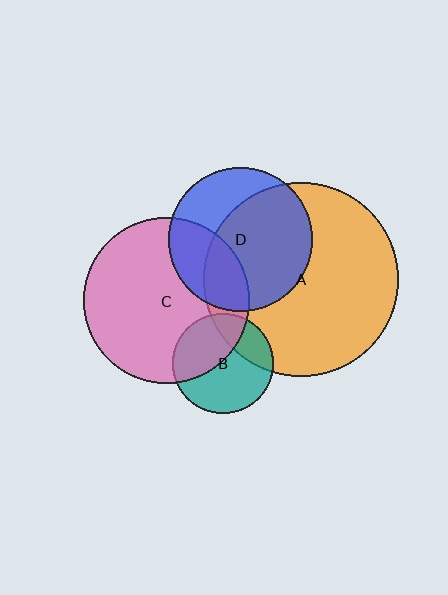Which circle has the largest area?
Circle A (orange).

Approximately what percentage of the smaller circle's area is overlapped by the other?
Approximately 30%.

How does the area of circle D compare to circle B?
Approximately 2.1 times.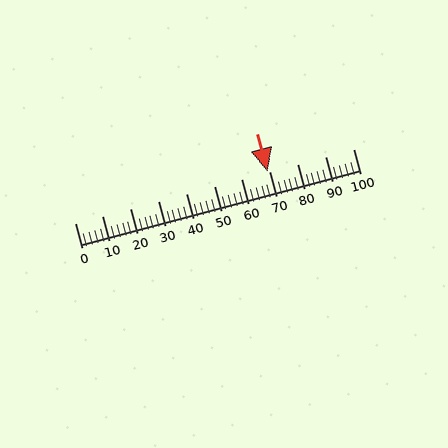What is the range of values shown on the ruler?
The ruler shows values from 0 to 100.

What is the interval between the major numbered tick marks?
The major tick marks are spaced 10 units apart.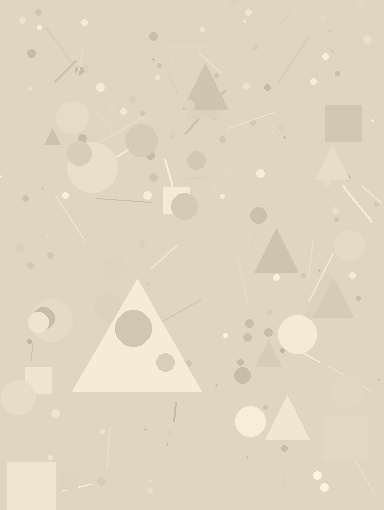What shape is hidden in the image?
A triangle is hidden in the image.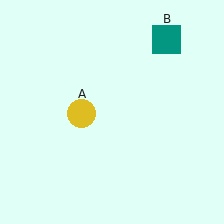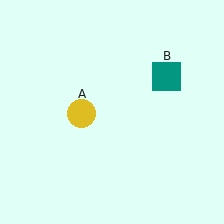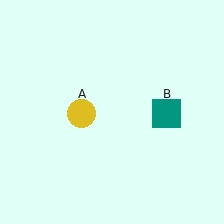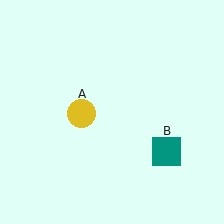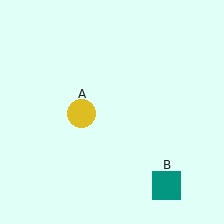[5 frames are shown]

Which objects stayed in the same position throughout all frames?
Yellow circle (object A) remained stationary.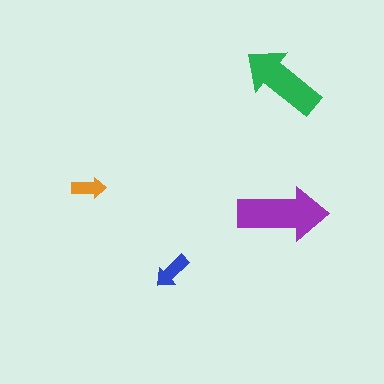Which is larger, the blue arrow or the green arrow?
The green one.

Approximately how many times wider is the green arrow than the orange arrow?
About 2.5 times wider.